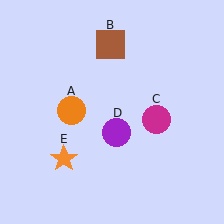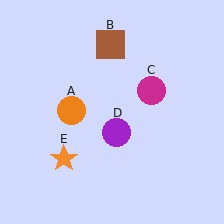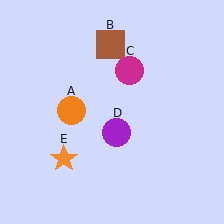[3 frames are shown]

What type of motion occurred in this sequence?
The magenta circle (object C) rotated counterclockwise around the center of the scene.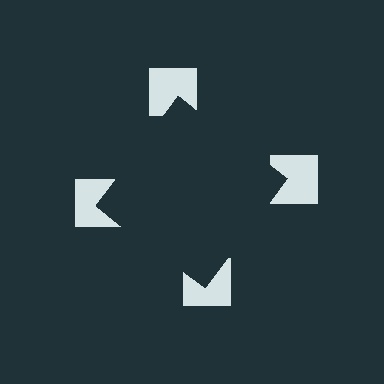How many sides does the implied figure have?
4 sides.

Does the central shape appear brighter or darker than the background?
It typically appears slightly darker than the background, even though no actual brightness change is drawn.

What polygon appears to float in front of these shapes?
An illusory square — its edges are inferred from the aligned wedge cuts in the notched squares, not physically drawn.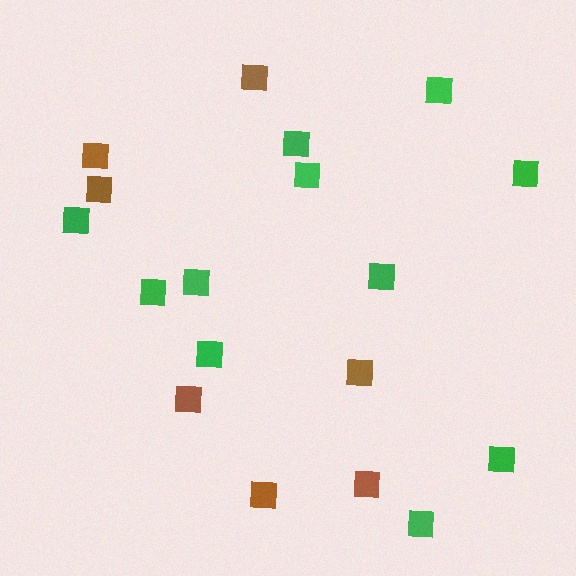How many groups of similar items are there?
There are 2 groups: one group of green squares (11) and one group of brown squares (7).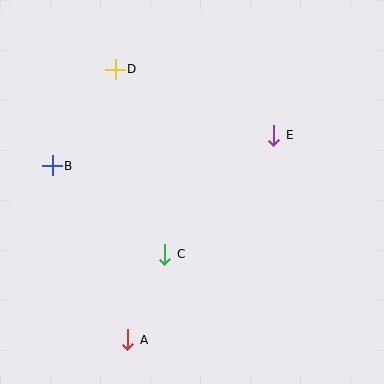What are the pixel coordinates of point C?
Point C is at (165, 254).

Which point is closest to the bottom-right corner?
Point C is closest to the bottom-right corner.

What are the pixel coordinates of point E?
Point E is at (274, 135).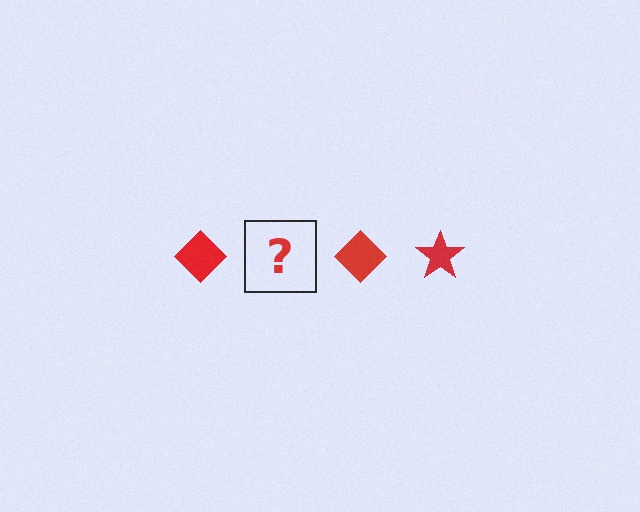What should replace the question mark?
The question mark should be replaced with a red star.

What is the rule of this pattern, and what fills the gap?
The rule is that the pattern cycles through diamond, star shapes in red. The gap should be filled with a red star.